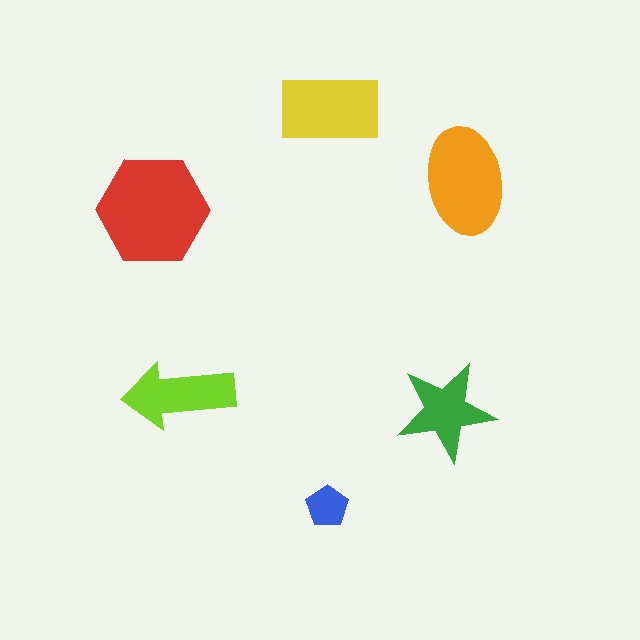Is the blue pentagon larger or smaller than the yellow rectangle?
Smaller.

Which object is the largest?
The red hexagon.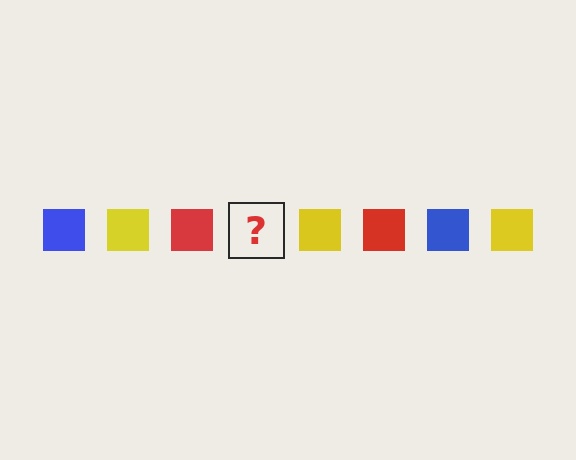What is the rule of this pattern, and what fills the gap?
The rule is that the pattern cycles through blue, yellow, red squares. The gap should be filled with a blue square.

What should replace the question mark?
The question mark should be replaced with a blue square.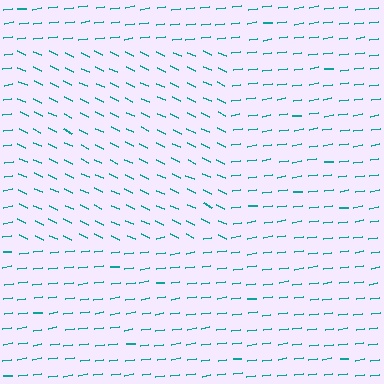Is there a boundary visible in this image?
Yes, there is a texture boundary formed by a change in line orientation.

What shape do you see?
I see a rectangle.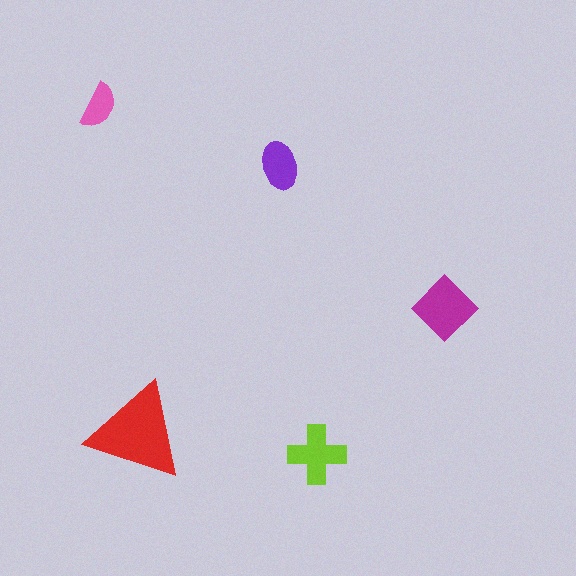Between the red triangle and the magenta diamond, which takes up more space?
The red triangle.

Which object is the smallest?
The pink semicircle.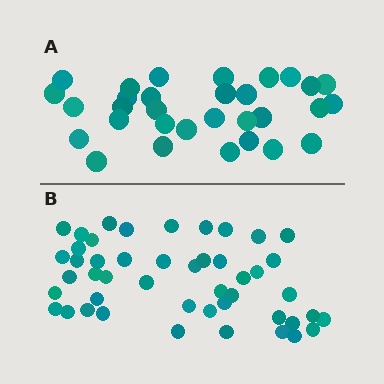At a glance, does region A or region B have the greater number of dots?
Region B (the bottom region) has more dots.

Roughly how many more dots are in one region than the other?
Region B has approximately 15 more dots than region A.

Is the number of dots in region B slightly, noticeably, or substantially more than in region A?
Region B has substantially more. The ratio is roughly 1.5 to 1.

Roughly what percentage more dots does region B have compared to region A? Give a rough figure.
About 50% more.